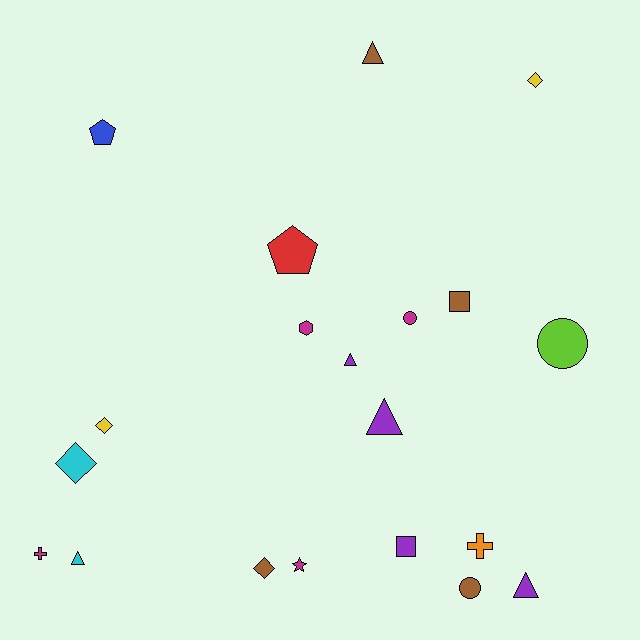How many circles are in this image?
There are 3 circles.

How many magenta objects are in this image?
There are 4 magenta objects.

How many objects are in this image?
There are 20 objects.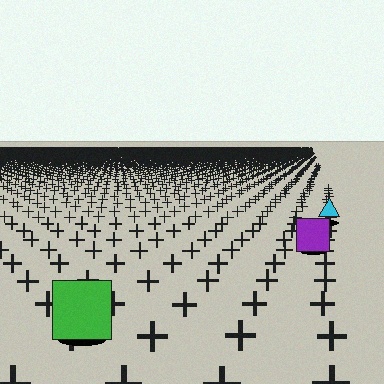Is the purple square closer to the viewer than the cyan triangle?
Yes. The purple square is closer — you can tell from the texture gradient: the ground texture is coarser near it.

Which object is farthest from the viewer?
The cyan triangle is farthest from the viewer. It appears smaller and the ground texture around it is denser.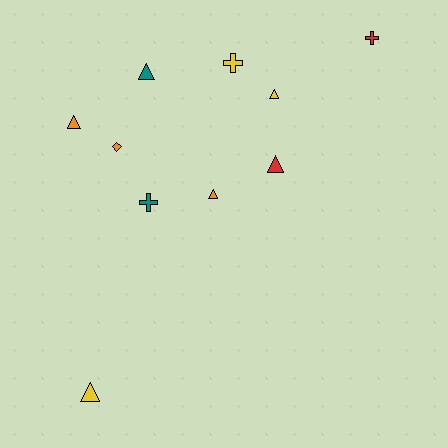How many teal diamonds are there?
There are no teal diamonds.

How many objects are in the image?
There are 10 objects.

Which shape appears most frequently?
Triangle, with 6 objects.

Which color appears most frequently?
Orange, with 3 objects.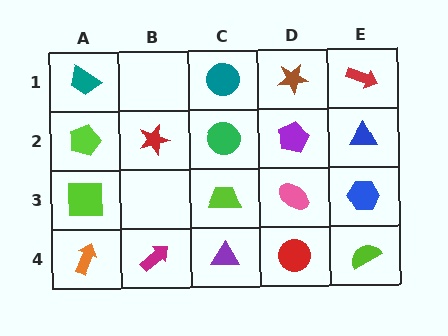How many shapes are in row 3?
4 shapes.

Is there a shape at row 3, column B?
No, that cell is empty.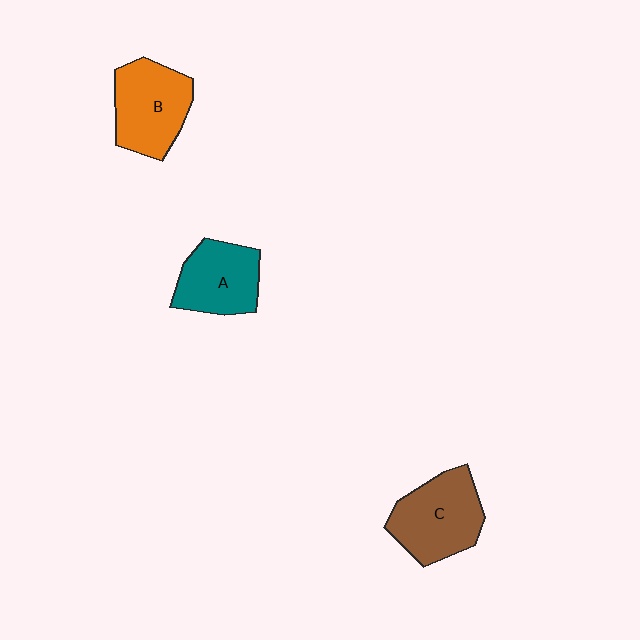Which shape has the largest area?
Shape C (brown).